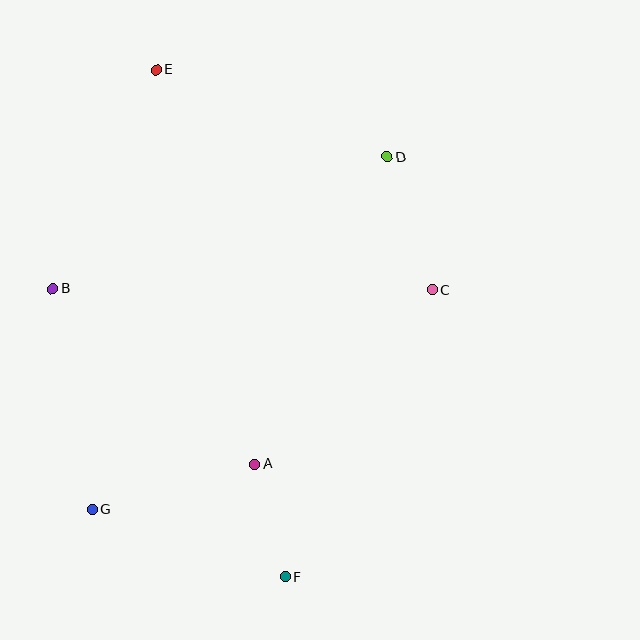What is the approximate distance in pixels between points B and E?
The distance between B and E is approximately 242 pixels.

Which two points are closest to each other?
Points A and F are closest to each other.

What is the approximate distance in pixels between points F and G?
The distance between F and G is approximately 205 pixels.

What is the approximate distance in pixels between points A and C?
The distance between A and C is approximately 248 pixels.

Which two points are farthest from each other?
Points E and F are farthest from each other.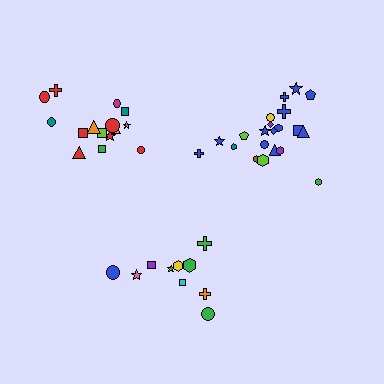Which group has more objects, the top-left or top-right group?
The top-right group.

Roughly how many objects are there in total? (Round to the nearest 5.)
Roughly 45 objects in total.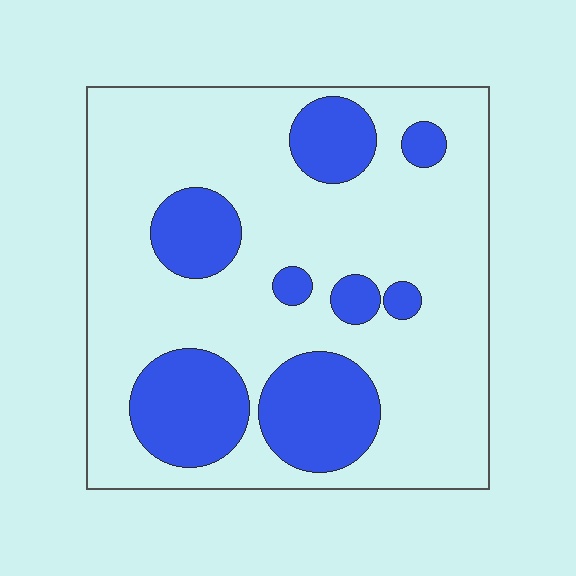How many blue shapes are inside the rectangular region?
8.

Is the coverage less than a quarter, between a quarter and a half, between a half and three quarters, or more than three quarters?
Between a quarter and a half.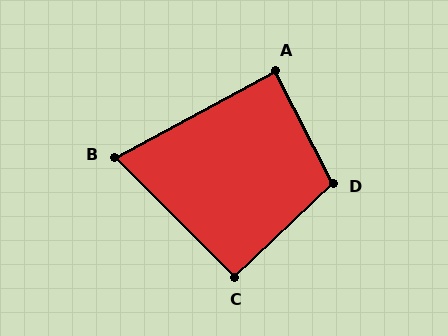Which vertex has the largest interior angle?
D, at approximately 107 degrees.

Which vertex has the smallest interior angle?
B, at approximately 73 degrees.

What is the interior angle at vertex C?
Approximately 91 degrees (approximately right).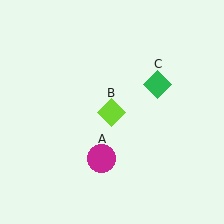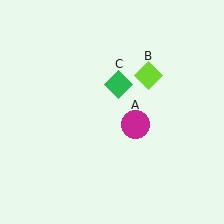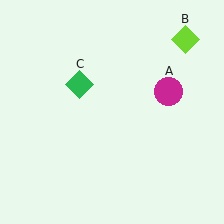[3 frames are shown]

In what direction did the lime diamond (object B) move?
The lime diamond (object B) moved up and to the right.